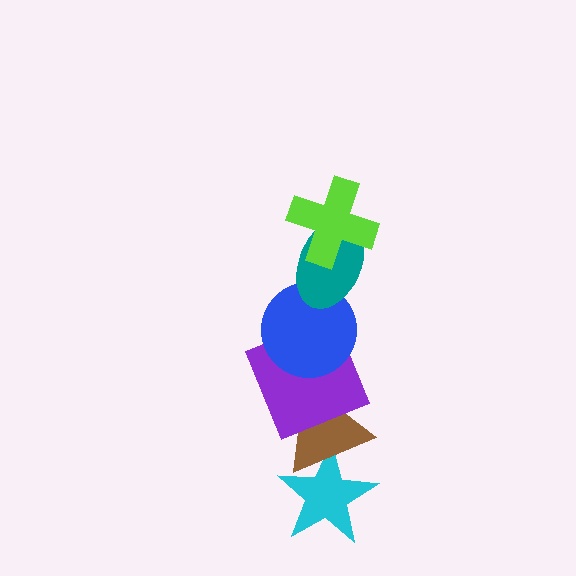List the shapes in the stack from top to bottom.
From top to bottom: the lime cross, the teal ellipse, the blue circle, the purple square, the brown triangle, the cyan star.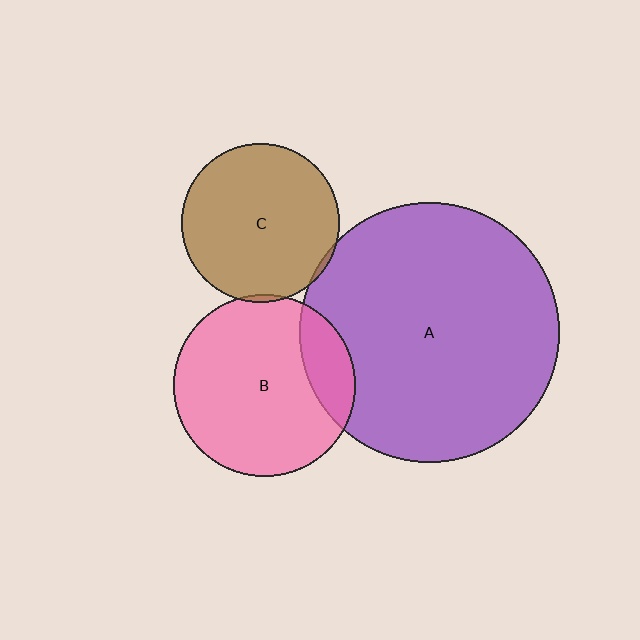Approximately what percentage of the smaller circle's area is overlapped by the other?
Approximately 5%.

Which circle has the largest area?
Circle A (purple).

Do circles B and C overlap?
Yes.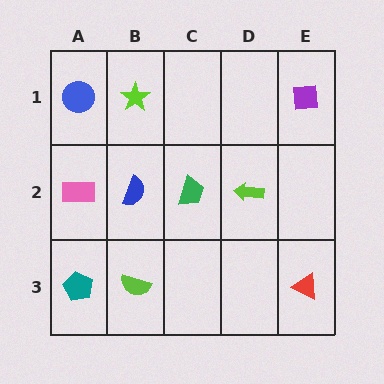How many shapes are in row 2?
4 shapes.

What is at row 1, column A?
A blue circle.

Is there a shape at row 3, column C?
No, that cell is empty.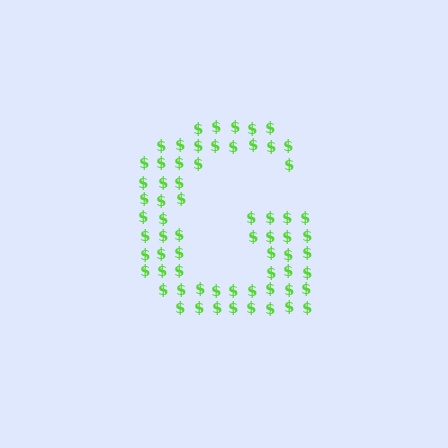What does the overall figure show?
The overall figure shows the letter G.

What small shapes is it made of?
It is made of small dollar signs.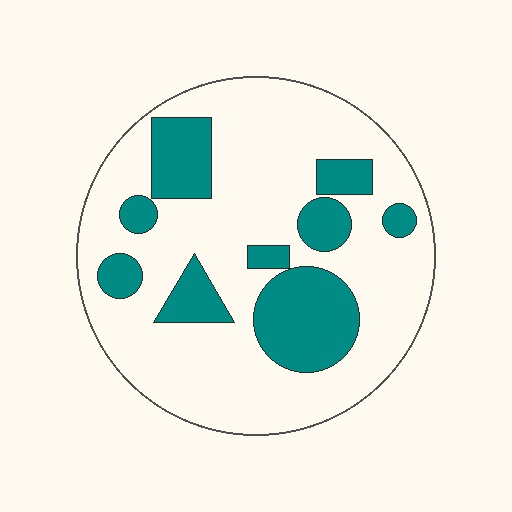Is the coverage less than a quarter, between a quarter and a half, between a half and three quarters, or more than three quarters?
Between a quarter and a half.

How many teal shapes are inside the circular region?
9.